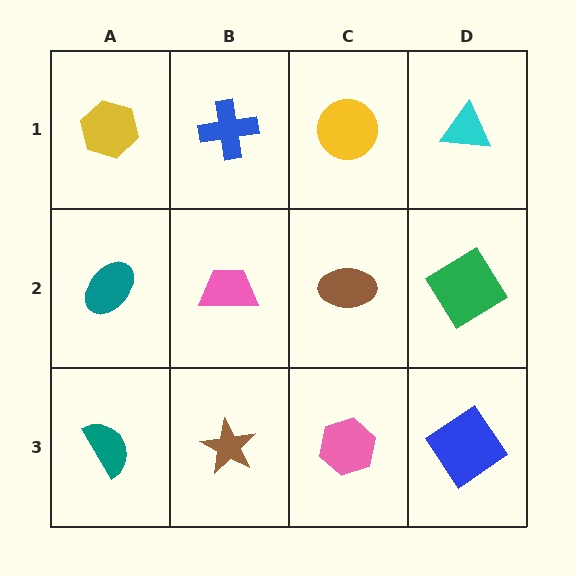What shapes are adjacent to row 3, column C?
A brown ellipse (row 2, column C), a brown star (row 3, column B), a blue diamond (row 3, column D).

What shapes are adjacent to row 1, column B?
A pink trapezoid (row 2, column B), a yellow hexagon (row 1, column A), a yellow circle (row 1, column C).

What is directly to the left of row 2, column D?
A brown ellipse.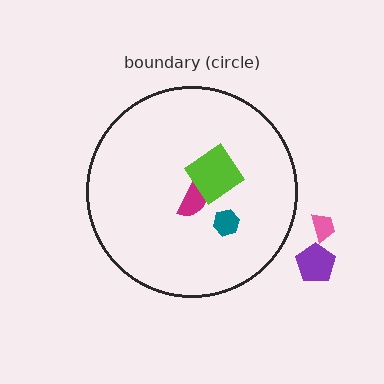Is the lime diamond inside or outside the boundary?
Inside.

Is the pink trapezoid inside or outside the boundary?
Outside.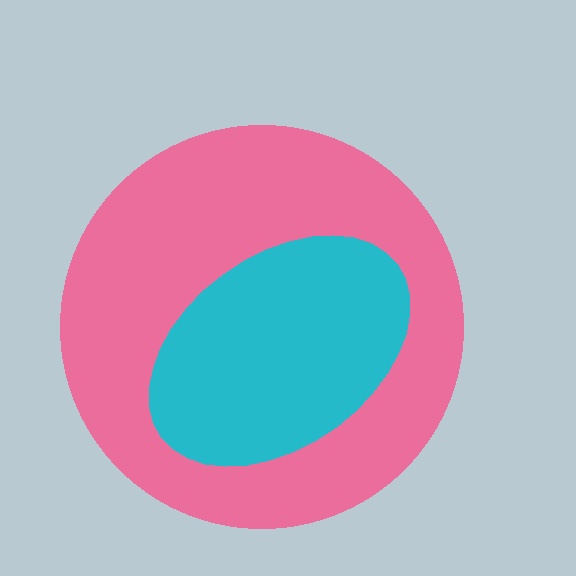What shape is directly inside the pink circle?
The cyan ellipse.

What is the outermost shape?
The pink circle.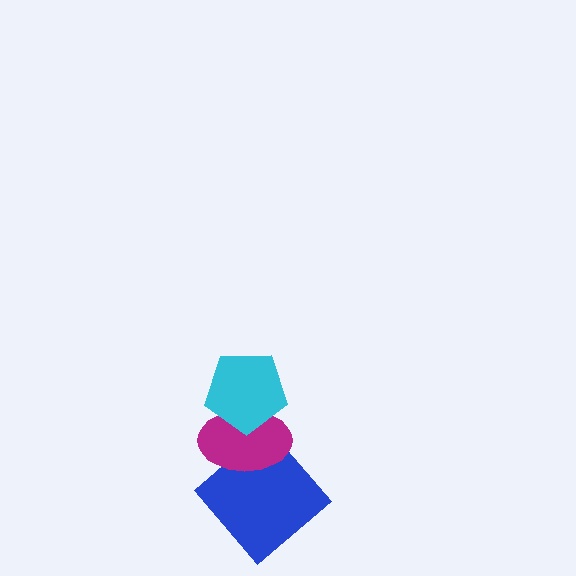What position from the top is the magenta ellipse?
The magenta ellipse is 2nd from the top.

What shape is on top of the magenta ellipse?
The cyan pentagon is on top of the magenta ellipse.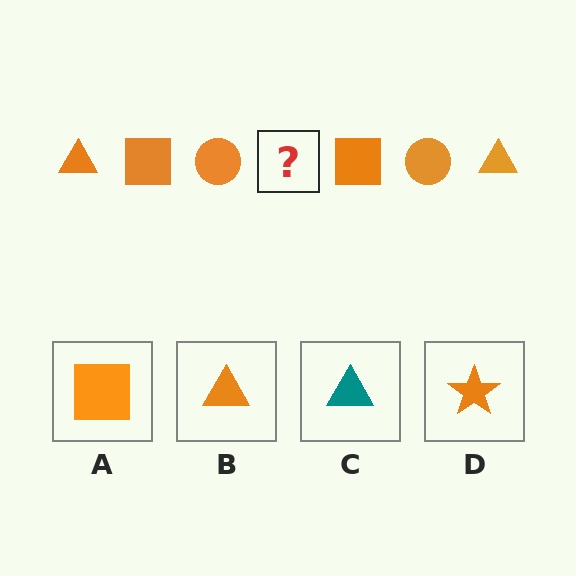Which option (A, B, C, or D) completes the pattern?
B.